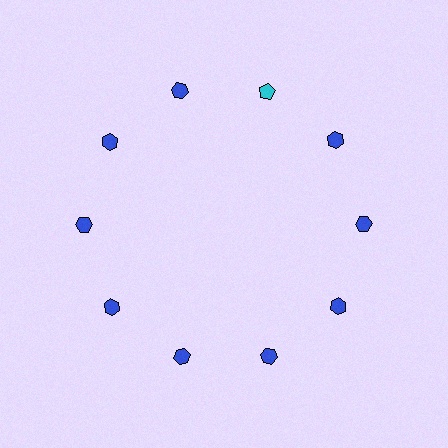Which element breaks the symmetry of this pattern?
The cyan pentagon at roughly the 1 o'clock position breaks the symmetry. All other shapes are blue hexagons.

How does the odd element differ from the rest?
It differs in both color (cyan instead of blue) and shape (pentagon instead of hexagon).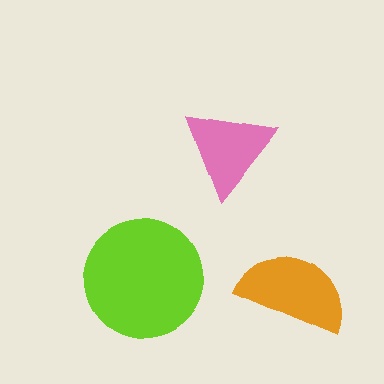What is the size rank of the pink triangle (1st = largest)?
3rd.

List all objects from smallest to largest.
The pink triangle, the orange semicircle, the lime circle.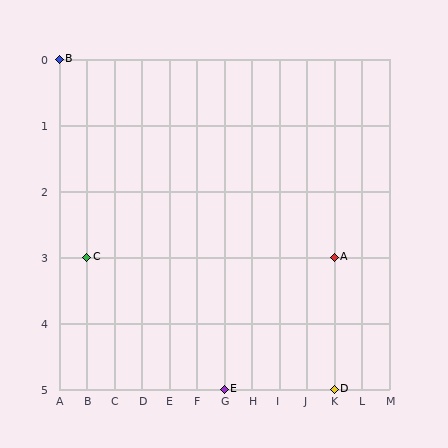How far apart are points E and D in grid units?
Points E and D are 4 columns apart.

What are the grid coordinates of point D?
Point D is at grid coordinates (K, 5).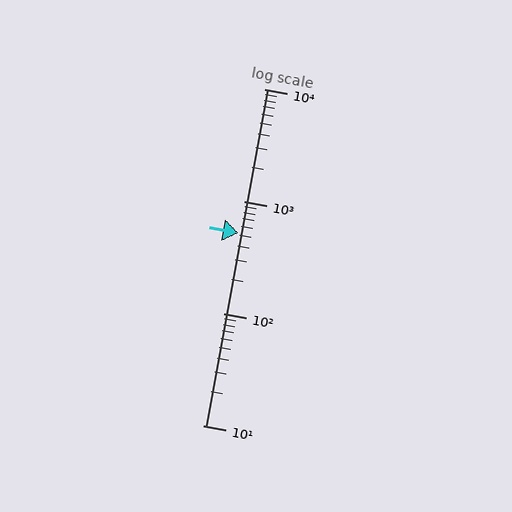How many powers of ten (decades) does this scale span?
The scale spans 3 decades, from 10 to 10000.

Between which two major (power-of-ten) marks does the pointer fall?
The pointer is between 100 and 1000.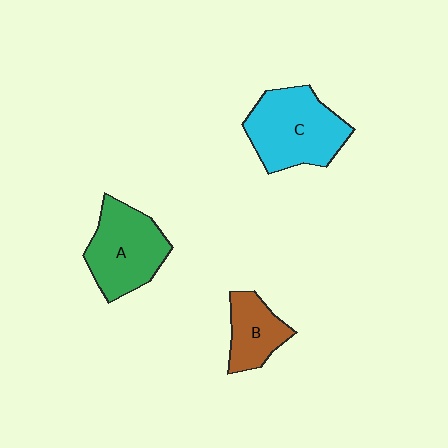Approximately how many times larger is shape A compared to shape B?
Approximately 1.6 times.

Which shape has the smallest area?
Shape B (brown).